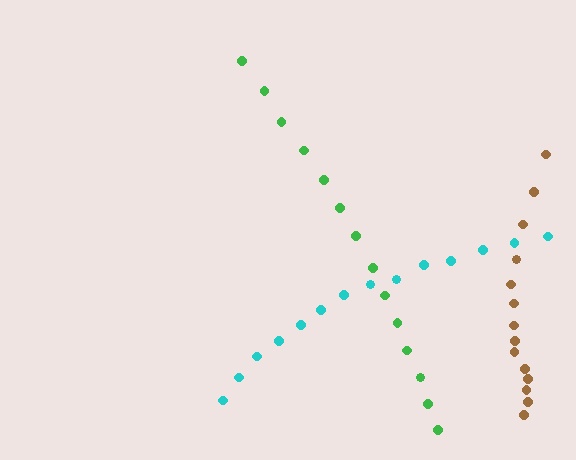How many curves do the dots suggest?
There are 3 distinct paths.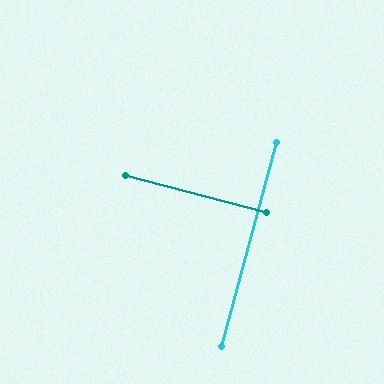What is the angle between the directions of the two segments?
Approximately 89 degrees.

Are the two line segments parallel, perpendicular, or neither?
Perpendicular — they meet at approximately 89°.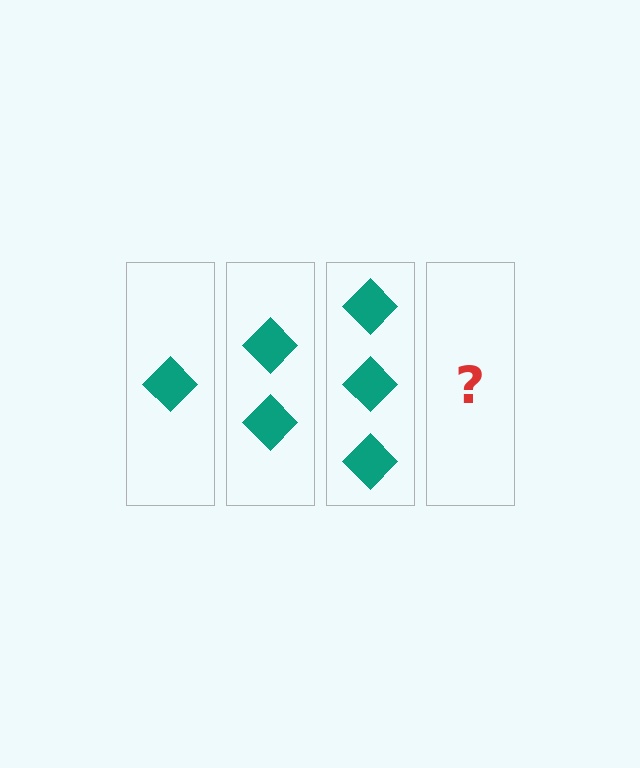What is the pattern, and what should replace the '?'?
The pattern is that each step adds one more diamond. The '?' should be 4 diamonds.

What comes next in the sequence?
The next element should be 4 diamonds.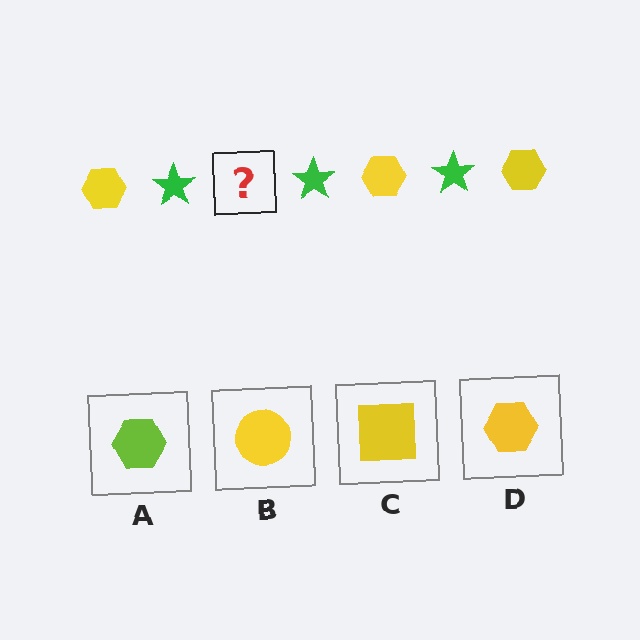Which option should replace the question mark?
Option D.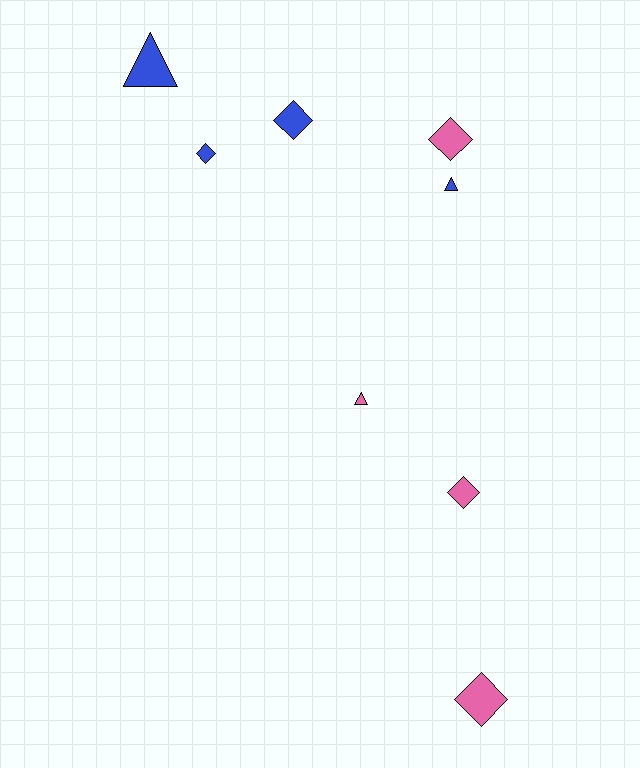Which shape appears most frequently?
Diamond, with 5 objects.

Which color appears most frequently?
Blue, with 4 objects.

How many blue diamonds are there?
There are 2 blue diamonds.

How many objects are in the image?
There are 8 objects.